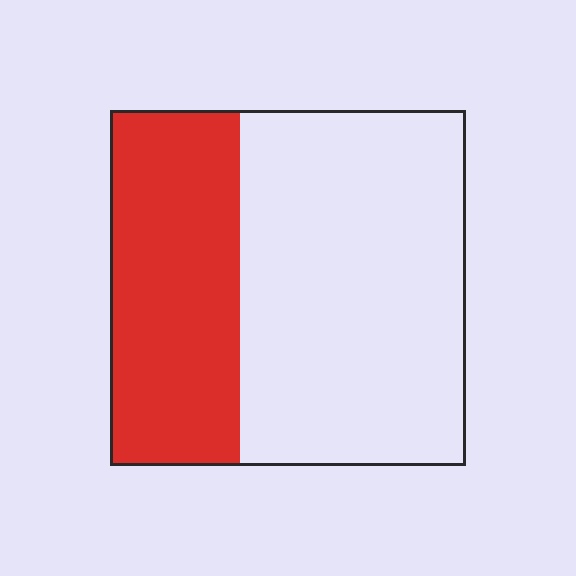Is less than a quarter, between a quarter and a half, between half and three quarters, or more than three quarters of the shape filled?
Between a quarter and a half.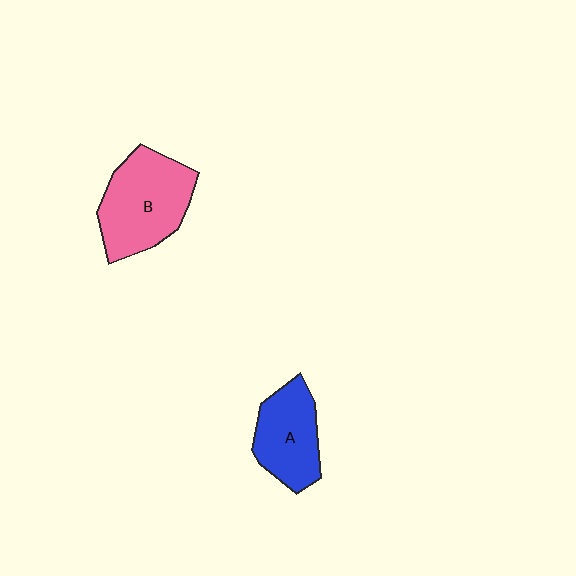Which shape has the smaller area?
Shape A (blue).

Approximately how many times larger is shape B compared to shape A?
Approximately 1.4 times.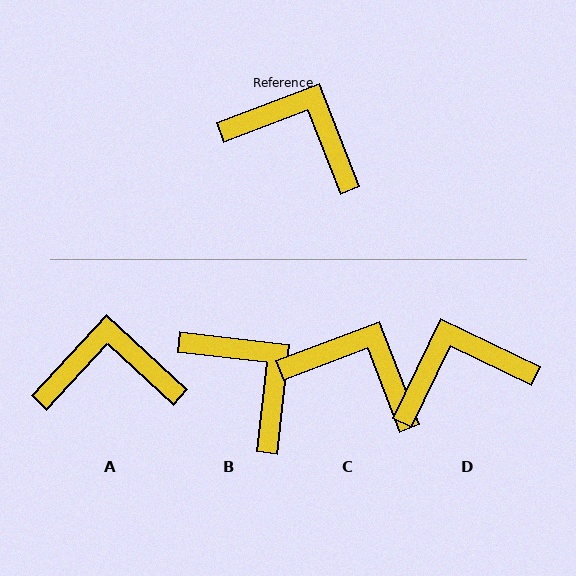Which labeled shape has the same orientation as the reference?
C.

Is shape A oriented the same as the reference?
No, it is off by about 26 degrees.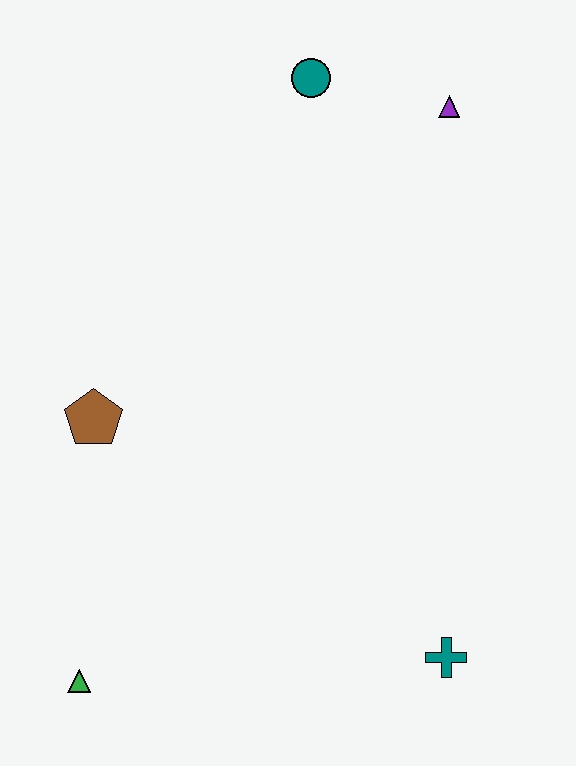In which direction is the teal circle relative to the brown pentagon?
The teal circle is above the brown pentagon.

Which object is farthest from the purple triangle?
The green triangle is farthest from the purple triangle.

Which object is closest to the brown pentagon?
The green triangle is closest to the brown pentagon.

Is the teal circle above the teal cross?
Yes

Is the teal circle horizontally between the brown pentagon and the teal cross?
Yes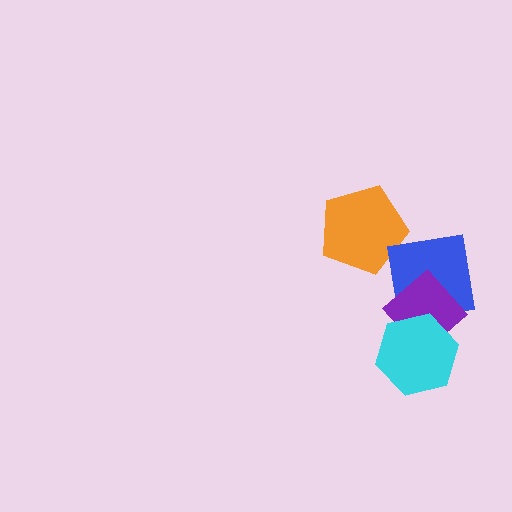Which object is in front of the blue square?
The purple diamond is in front of the blue square.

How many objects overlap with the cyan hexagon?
1 object overlaps with the cyan hexagon.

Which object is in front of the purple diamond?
The cyan hexagon is in front of the purple diamond.